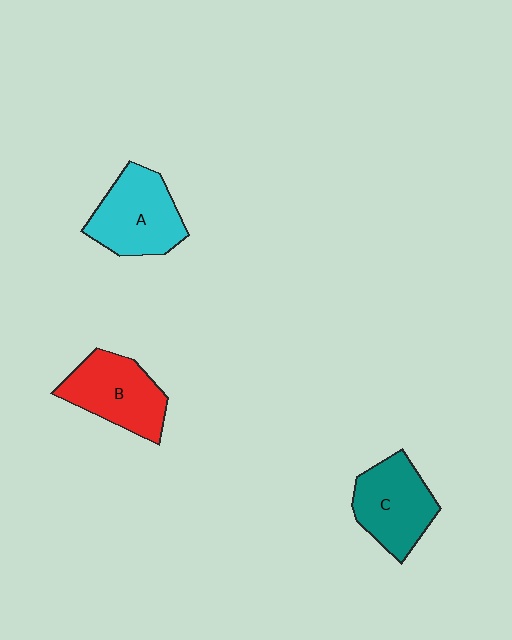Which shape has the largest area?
Shape A (cyan).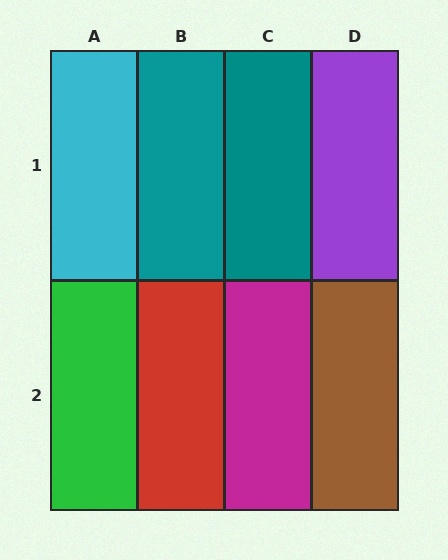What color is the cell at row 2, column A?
Green.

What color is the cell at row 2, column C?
Magenta.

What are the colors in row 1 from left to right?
Cyan, teal, teal, purple.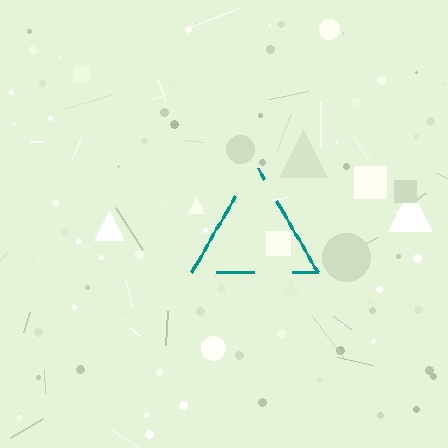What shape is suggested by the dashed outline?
The dashed outline suggests a triangle.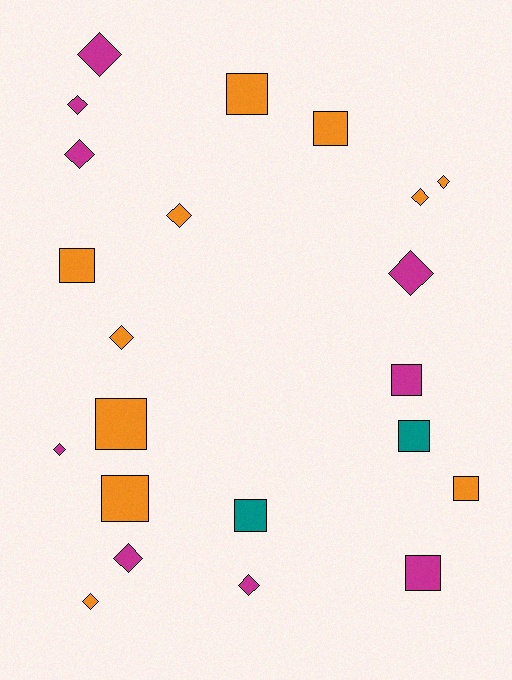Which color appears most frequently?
Orange, with 11 objects.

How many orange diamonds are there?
There are 5 orange diamonds.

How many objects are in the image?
There are 22 objects.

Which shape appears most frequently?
Diamond, with 12 objects.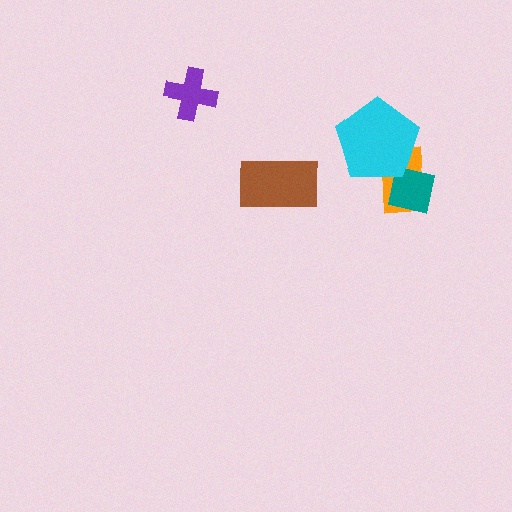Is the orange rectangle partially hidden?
Yes, it is partially covered by another shape.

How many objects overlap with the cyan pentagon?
2 objects overlap with the cyan pentagon.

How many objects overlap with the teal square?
2 objects overlap with the teal square.